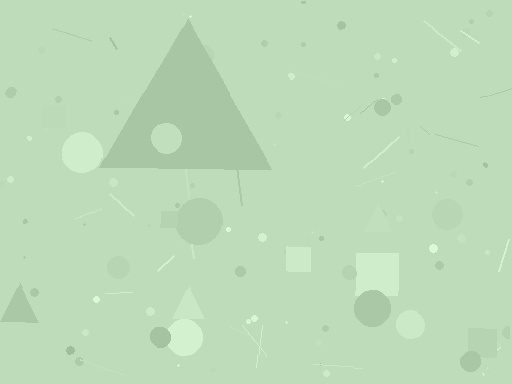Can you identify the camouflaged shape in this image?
The camouflaged shape is a triangle.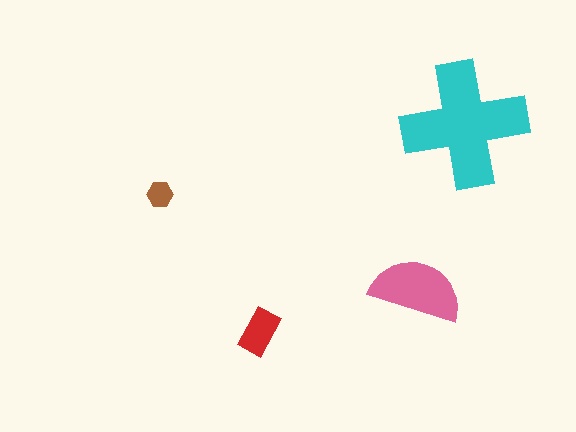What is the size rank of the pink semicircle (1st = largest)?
2nd.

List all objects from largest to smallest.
The cyan cross, the pink semicircle, the red rectangle, the brown hexagon.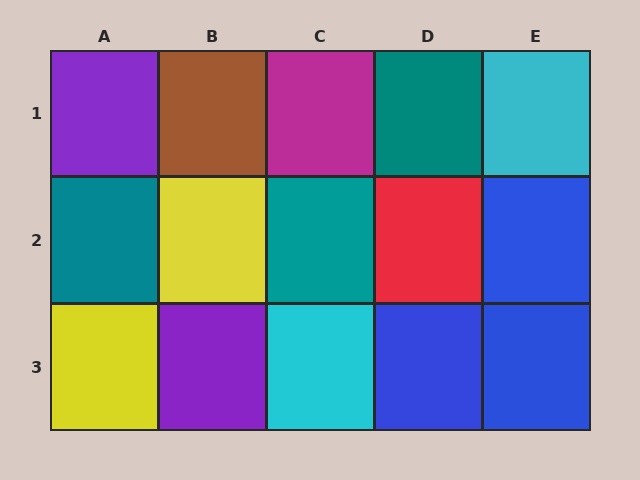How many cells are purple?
2 cells are purple.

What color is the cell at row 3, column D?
Blue.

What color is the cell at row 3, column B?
Purple.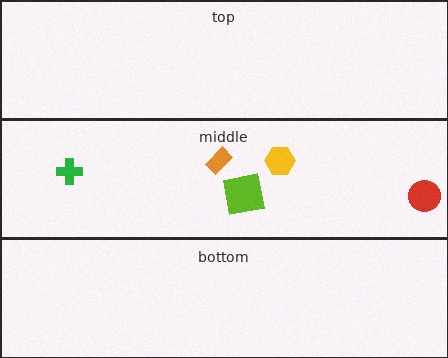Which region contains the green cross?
The middle region.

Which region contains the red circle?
The middle region.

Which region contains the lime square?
The middle region.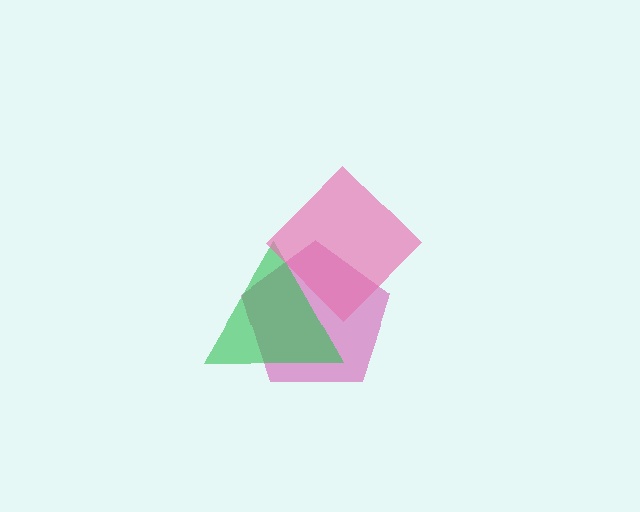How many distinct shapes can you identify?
There are 3 distinct shapes: a magenta pentagon, a green triangle, a pink diamond.